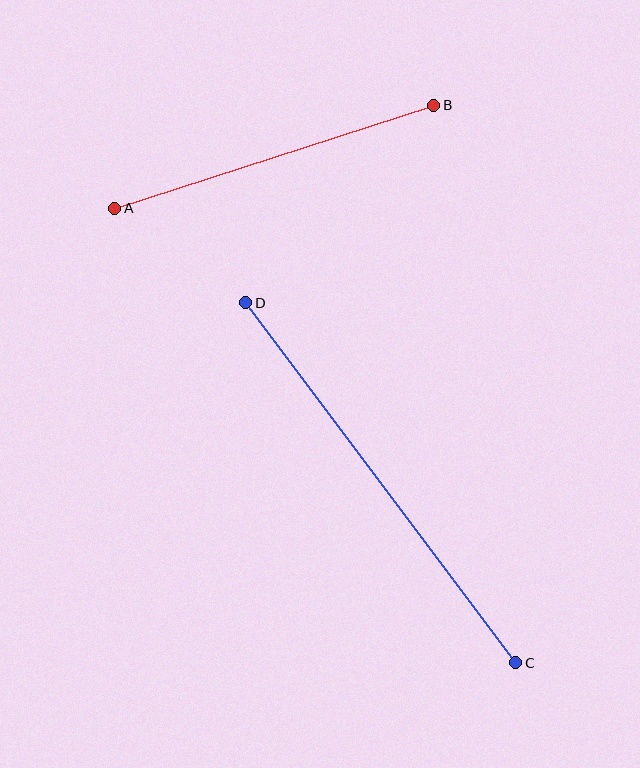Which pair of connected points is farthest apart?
Points C and D are farthest apart.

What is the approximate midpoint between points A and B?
The midpoint is at approximately (274, 157) pixels.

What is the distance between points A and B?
The distance is approximately 335 pixels.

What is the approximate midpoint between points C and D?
The midpoint is at approximately (381, 483) pixels.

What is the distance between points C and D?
The distance is approximately 450 pixels.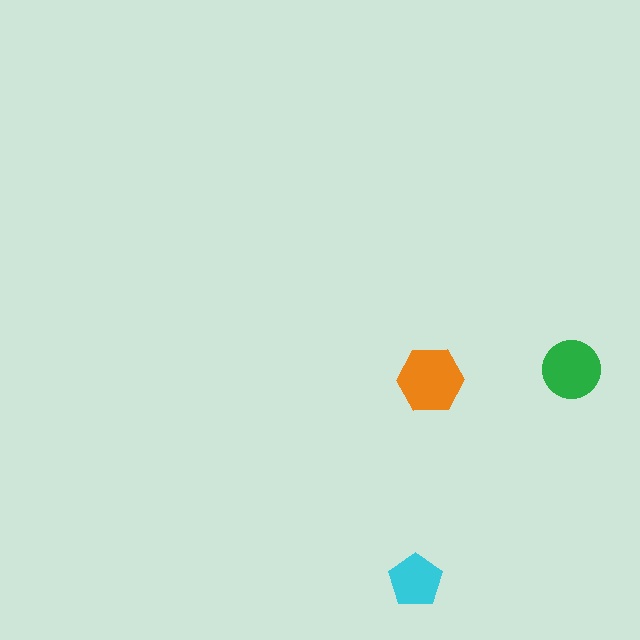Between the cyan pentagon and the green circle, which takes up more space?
The green circle.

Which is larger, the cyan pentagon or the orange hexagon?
The orange hexagon.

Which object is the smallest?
The cyan pentagon.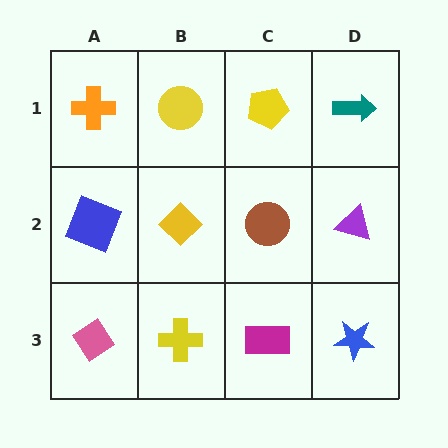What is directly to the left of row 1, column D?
A yellow pentagon.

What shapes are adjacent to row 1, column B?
A yellow diamond (row 2, column B), an orange cross (row 1, column A), a yellow pentagon (row 1, column C).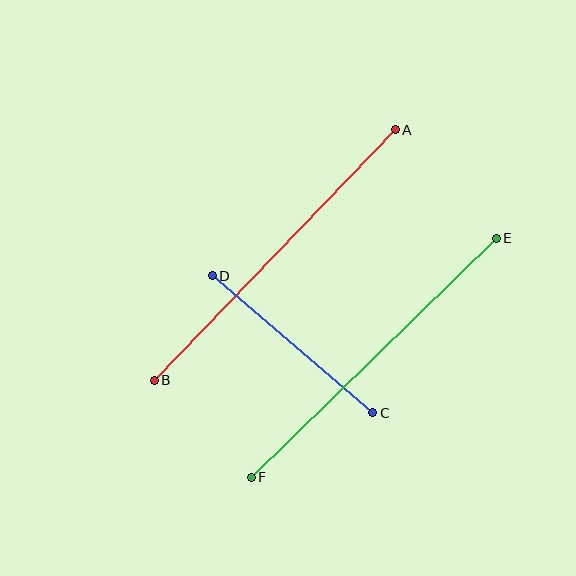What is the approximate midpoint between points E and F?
The midpoint is at approximately (374, 358) pixels.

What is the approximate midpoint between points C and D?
The midpoint is at approximately (293, 344) pixels.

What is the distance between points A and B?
The distance is approximately 348 pixels.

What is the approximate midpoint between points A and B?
The midpoint is at approximately (275, 255) pixels.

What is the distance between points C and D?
The distance is approximately 211 pixels.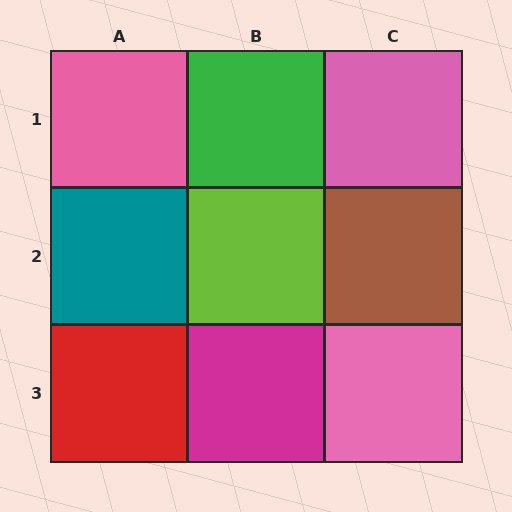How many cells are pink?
3 cells are pink.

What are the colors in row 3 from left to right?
Red, magenta, pink.